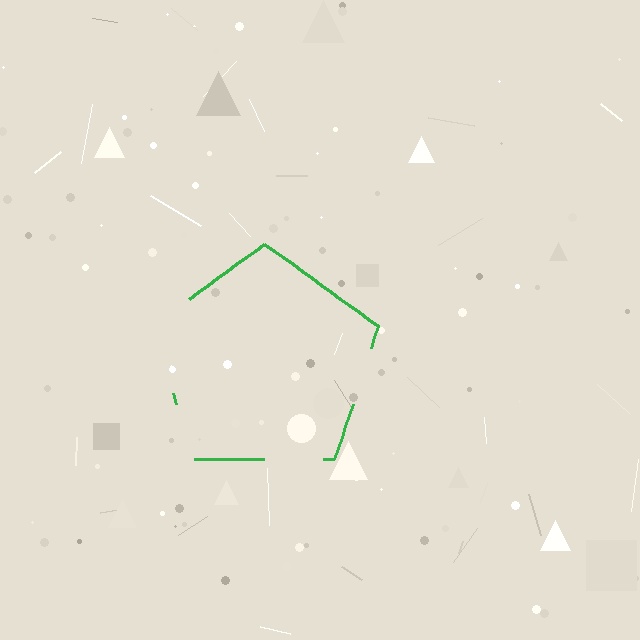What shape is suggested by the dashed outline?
The dashed outline suggests a pentagon.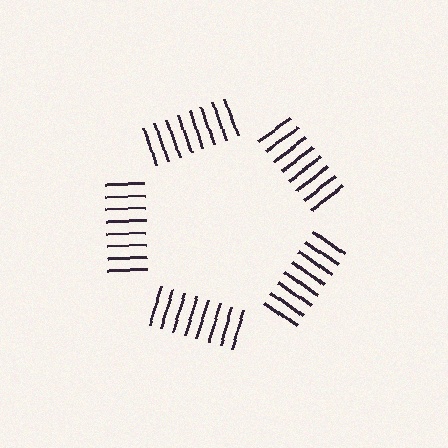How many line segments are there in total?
40 — 8 along each of the 5 edges.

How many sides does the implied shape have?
5 sides — the line-ends trace a pentagon.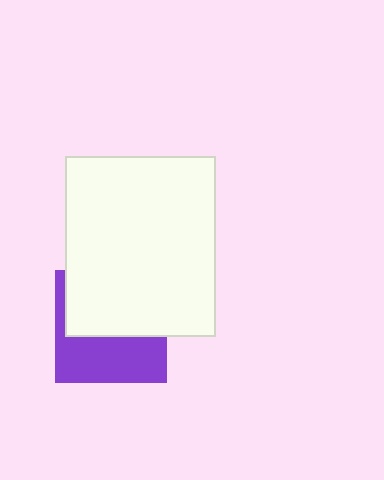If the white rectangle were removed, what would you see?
You would see the complete purple square.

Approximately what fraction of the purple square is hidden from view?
Roughly 54% of the purple square is hidden behind the white rectangle.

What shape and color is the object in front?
The object in front is a white rectangle.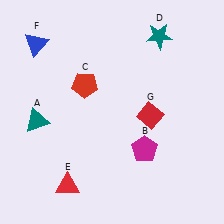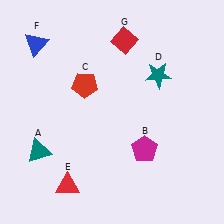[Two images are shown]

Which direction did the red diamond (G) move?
The red diamond (G) moved up.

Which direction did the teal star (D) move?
The teal star (D) moved down.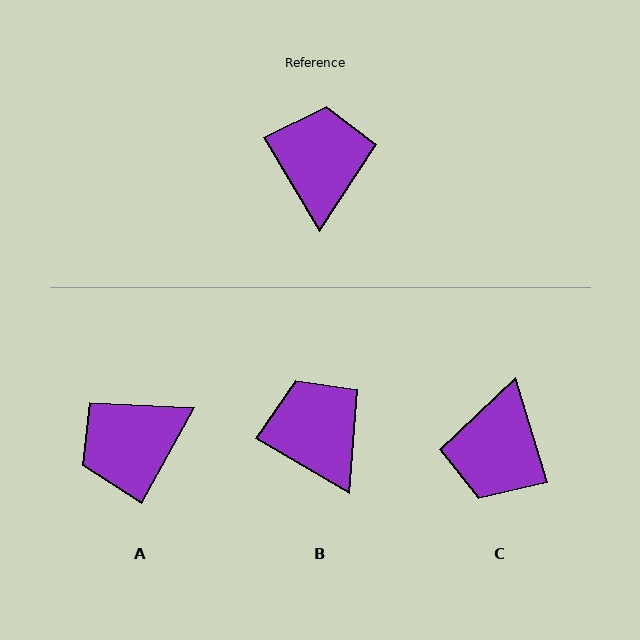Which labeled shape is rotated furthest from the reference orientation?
C, about 166 degrees away.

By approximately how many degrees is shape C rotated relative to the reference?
Approximately 166 degrees counter-clockwise.